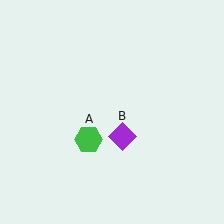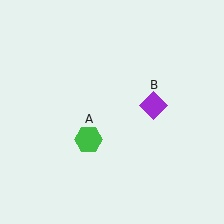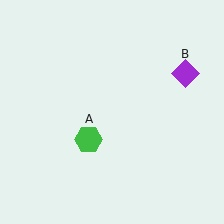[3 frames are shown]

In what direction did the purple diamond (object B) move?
The purple diamond (object B) moved up and to the right.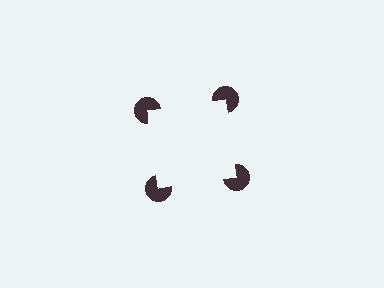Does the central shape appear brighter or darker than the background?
It typically appears slightly brighter than the background, even though no actual brightness change is drawn.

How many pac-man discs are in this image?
There are 4 — one at each vertex of the illusory square.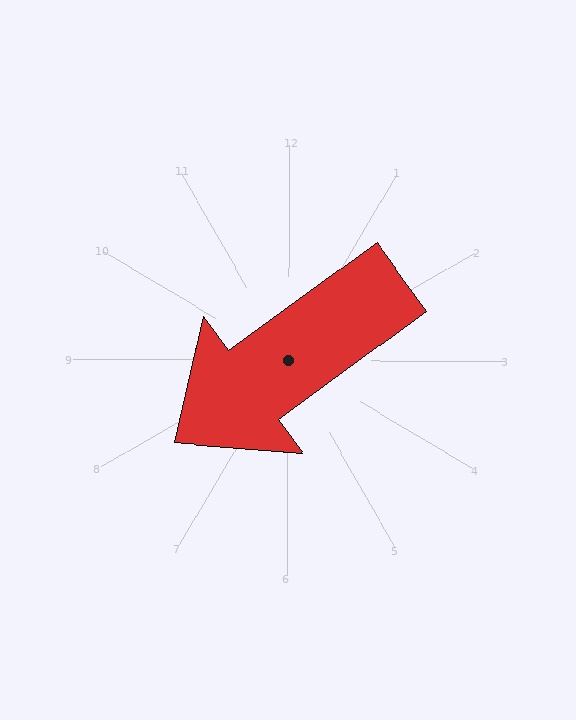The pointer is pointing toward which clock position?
Roughly 8 o'clock.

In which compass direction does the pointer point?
Southwest.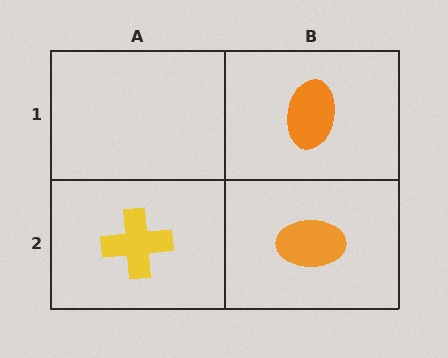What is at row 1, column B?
An orange ellipse.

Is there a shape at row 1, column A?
No, that cell is empty.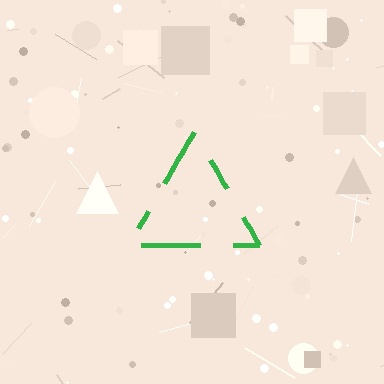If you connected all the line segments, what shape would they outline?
They would outline a triangle.